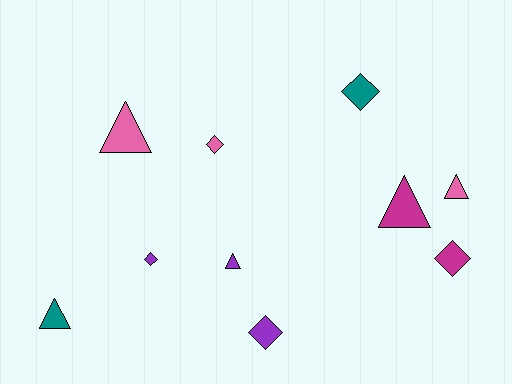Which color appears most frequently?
Pink, with 3 objects.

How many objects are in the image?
There are 10 objects.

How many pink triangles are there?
There are 2 pink triangles.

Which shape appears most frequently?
Diamond, with 5 objects.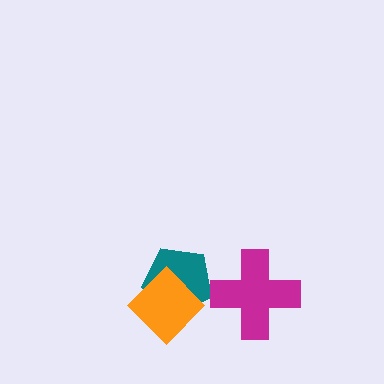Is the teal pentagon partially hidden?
Yes, it is partially covered by another shape.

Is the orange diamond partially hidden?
No, no other shape covers it.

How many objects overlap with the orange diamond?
1 object overlaps with the orange diamond.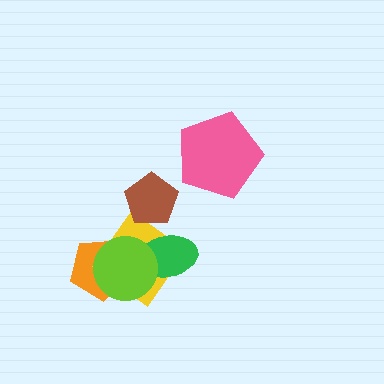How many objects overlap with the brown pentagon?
0 objects overlap with the brown pentagon.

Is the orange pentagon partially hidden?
Yes, it is partially covered by another shape.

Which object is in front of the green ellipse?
The lime circle is in front of the green ellipse.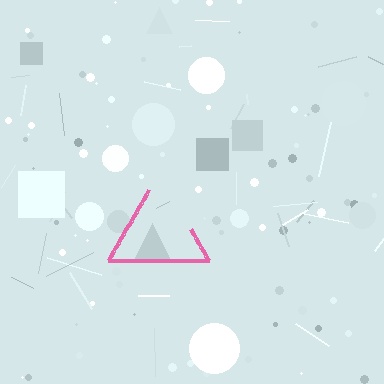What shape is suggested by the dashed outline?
The dashed outline suggests a triangle.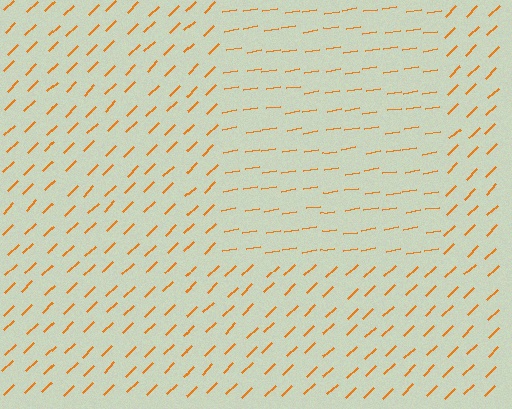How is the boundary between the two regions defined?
The boundary is defined purely by a change in line orientation (approximately 36 degrees difference). All lines are the same color and thickness.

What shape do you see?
I see a rectangle.